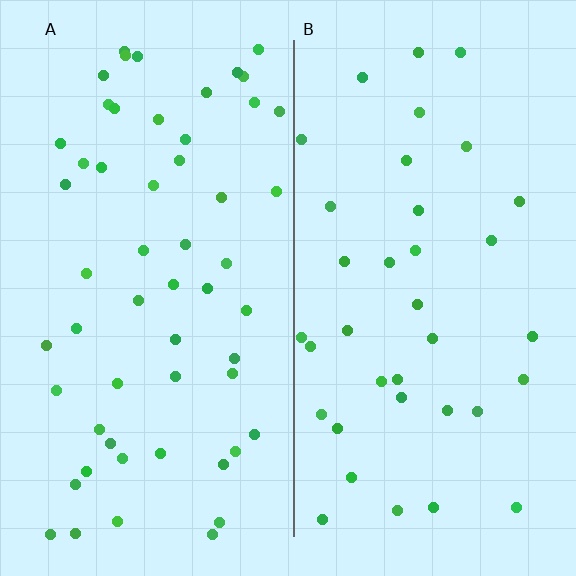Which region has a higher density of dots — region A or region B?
A (the left).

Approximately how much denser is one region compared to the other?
Approximately 1.5× — region A over region B.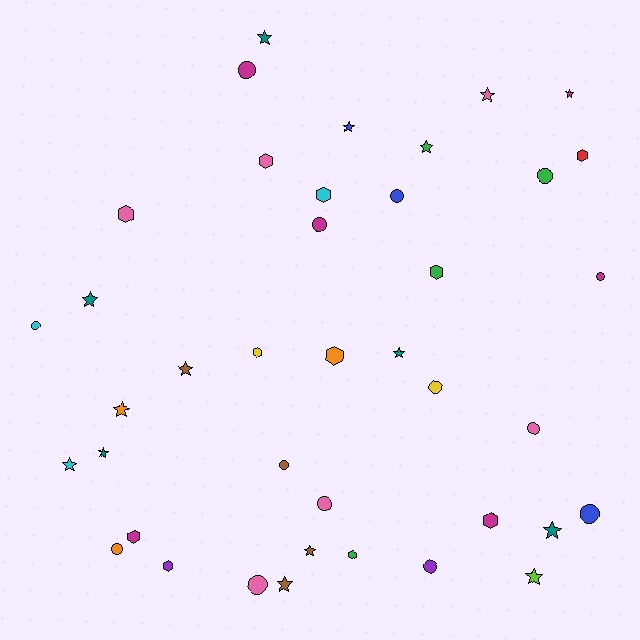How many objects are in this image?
There are 40 objects.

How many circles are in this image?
There are 14 circles.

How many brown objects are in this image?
There are 4 brown objects.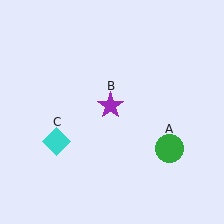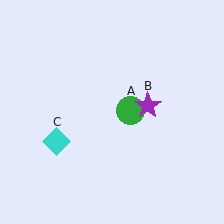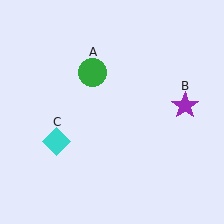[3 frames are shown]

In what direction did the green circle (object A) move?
The green circle (object A) moved up and to the left.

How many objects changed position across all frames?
2 objects changed position: green circle (object A), purple star (object B).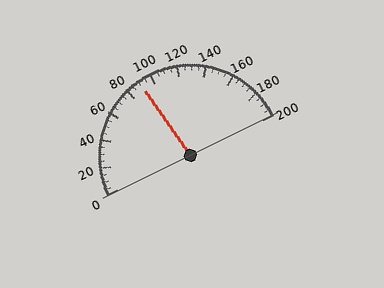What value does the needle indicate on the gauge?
The needle indicates approximately 90.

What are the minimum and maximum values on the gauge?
The gauge ranges from 0 to 200.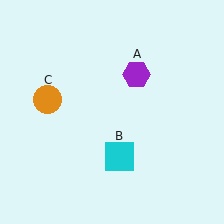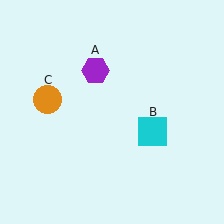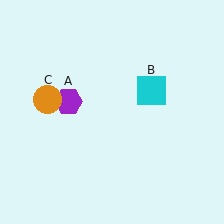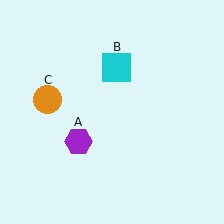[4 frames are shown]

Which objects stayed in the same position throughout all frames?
Orange circle (object C) remained stationary.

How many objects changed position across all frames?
2 objects changed position: purple hexagon (object A), cyan square (object B).